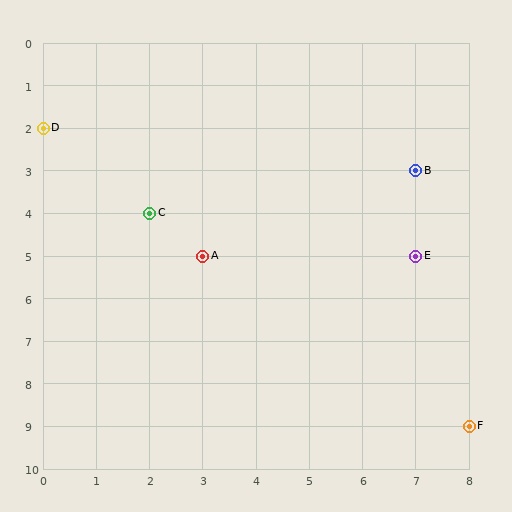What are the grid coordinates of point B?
Point B is at grid coordinates (7, 3).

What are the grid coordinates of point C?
Point C is at grid coordinates (2, 4).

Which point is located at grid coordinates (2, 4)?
Point C is at (2, 4).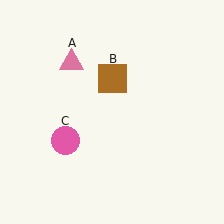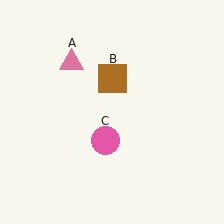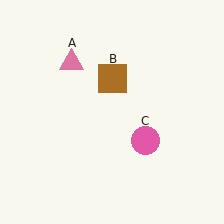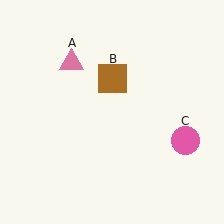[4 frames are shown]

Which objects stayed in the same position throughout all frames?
Pink triangle (object A) and brown square (object B) remained stationary.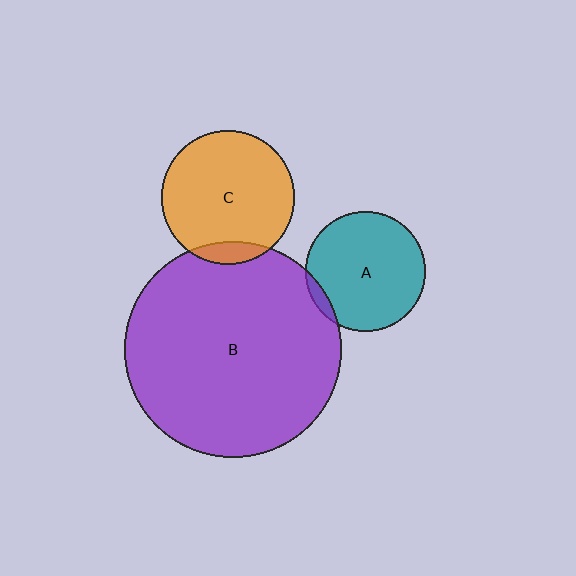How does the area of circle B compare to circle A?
Approximately 3.3 times.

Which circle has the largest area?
Circle B (purple).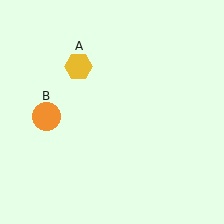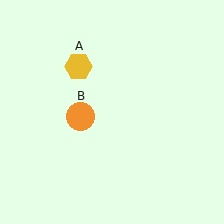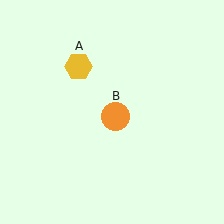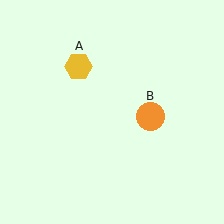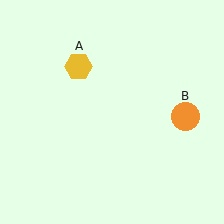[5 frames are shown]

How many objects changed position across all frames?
1 object changed position: orange circle (object B).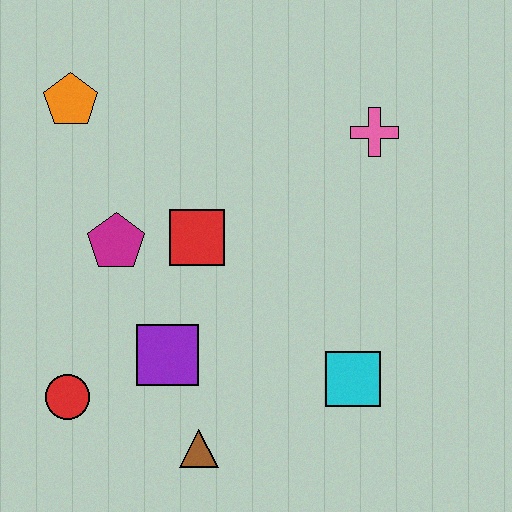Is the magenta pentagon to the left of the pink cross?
Yes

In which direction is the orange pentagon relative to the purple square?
The orange pentagon is above the purple square.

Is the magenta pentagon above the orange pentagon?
No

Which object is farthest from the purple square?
The pink cross is farthest from the purple square.